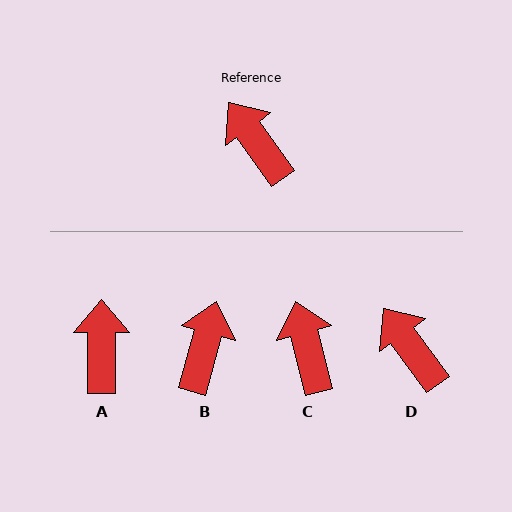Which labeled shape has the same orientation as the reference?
D.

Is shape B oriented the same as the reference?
No, it is off by about 51 degrees.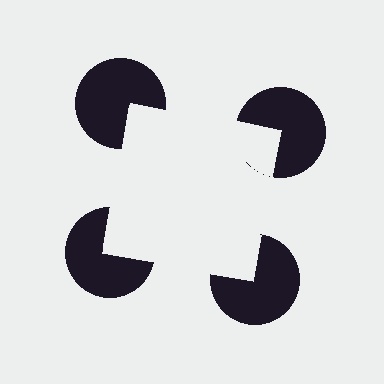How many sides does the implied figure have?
4 sides.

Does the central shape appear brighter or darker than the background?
It typically appears slightly brighter than the background, even though no actual brightness change is drawn.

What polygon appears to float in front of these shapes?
An illusory square — its edges are inferred from the aligned wedge cuts in the pac-man discs, not physically drawn.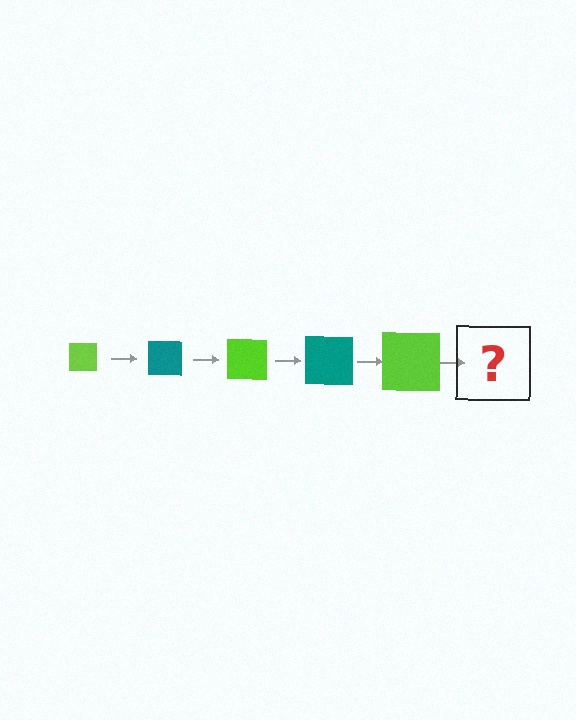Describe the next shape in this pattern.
It should be a teal square, larger than the previous one.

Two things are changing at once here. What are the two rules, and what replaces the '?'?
The two rules are that the square grows larger each step and the color cycles through lime and teal. The '?' should be a teal square, larger than the previous one.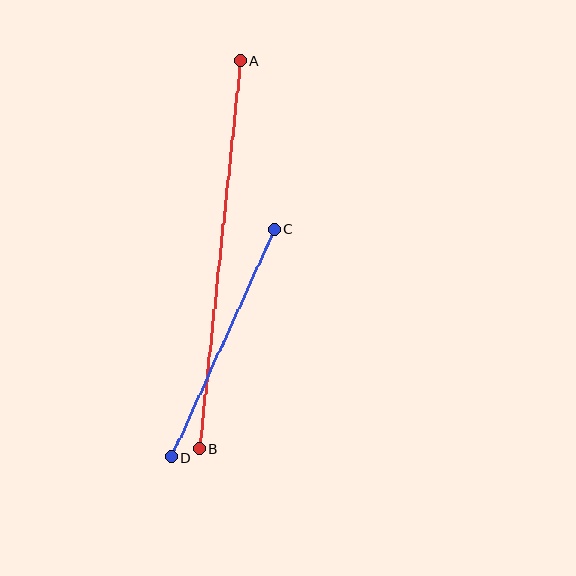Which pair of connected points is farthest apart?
Points A and B are farthest apart.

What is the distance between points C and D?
The distance is approximately 250 pixels.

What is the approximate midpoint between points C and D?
The midpoint is at approximately (223, 343) pixels.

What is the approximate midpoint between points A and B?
The midpoint is at approximately (220, 255) pixels.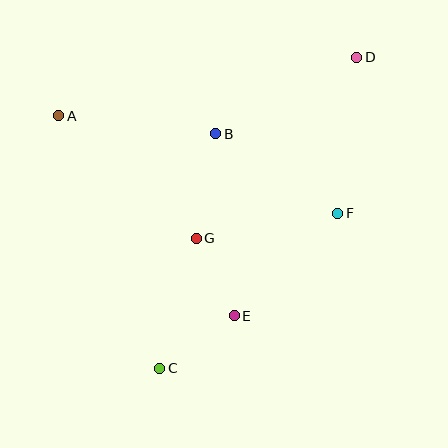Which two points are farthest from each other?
Points C and D are farthest from each other.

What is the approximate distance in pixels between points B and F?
The distance between B and F is approximately 146 pixels.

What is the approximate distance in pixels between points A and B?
The distance between A and B is approximately 158 pixels.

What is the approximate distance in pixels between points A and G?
The distance between A and G is approximately 184 pixels.